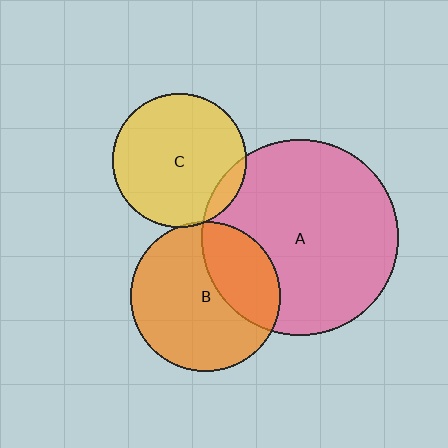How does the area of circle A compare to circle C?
Approximately 2.2 times.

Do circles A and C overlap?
Yes.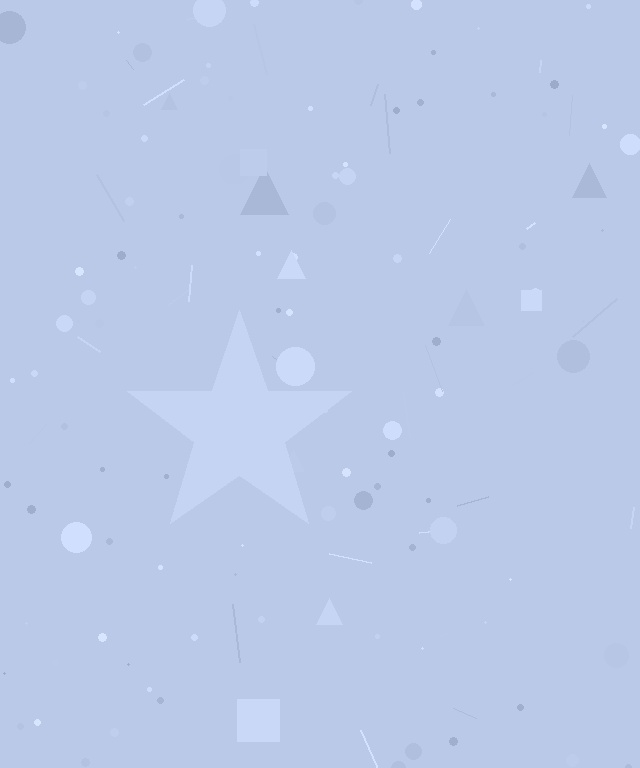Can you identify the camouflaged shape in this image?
The camouflaged shape is a star.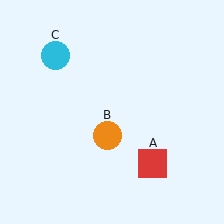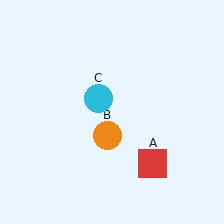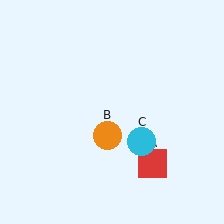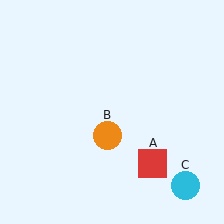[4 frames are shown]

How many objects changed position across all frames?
1 object changed position: cyan circle (object C).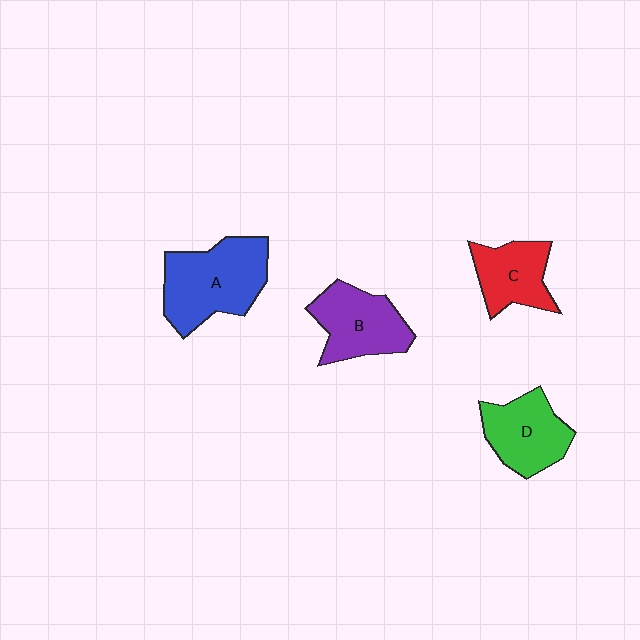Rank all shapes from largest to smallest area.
From largest to smallest: A (blue), B (purple), D (green), C (red).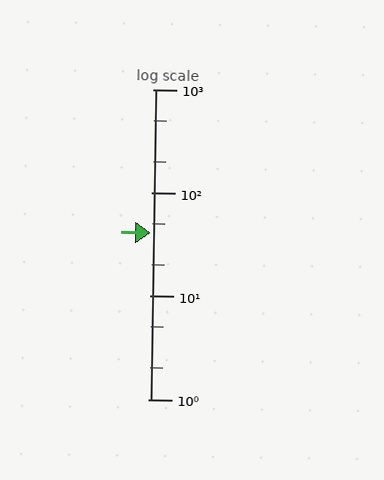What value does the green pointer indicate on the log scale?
The pointer indicates approximately 41.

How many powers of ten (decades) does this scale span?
The scale spans 3 decades, from 1 to 1000.